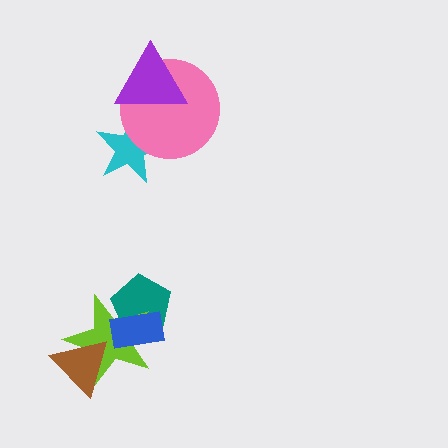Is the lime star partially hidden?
Yes, it is partially covered by another shape.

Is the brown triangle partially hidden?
No, no other shape covers it.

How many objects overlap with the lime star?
3 objects overlap with the lime star.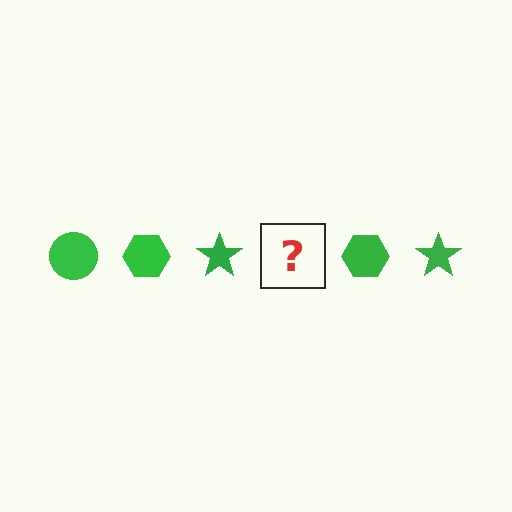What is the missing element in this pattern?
The missing element is a green circle.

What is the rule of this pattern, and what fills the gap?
The rule is that the pattern cycles through circle, hexagon, star shapes in green. The gap should be filled with a green circle.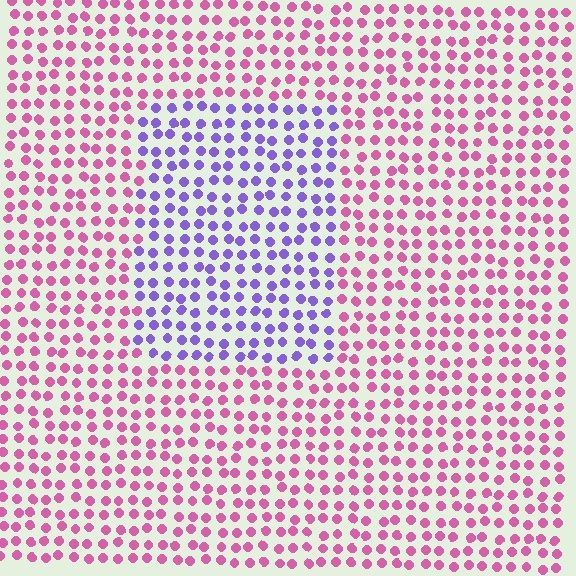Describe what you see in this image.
The image is filled with small pink elements in a uniform arrangement. A rectangle-shaped region is visible where the elements are tinted to a slightly different hue, forming a subtle color boundary.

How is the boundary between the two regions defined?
The boundary is defined purely by a slight shift in hue (about 63 degrees). Spacing, size, and orientation are identical on both sides.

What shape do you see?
I see a rectangle.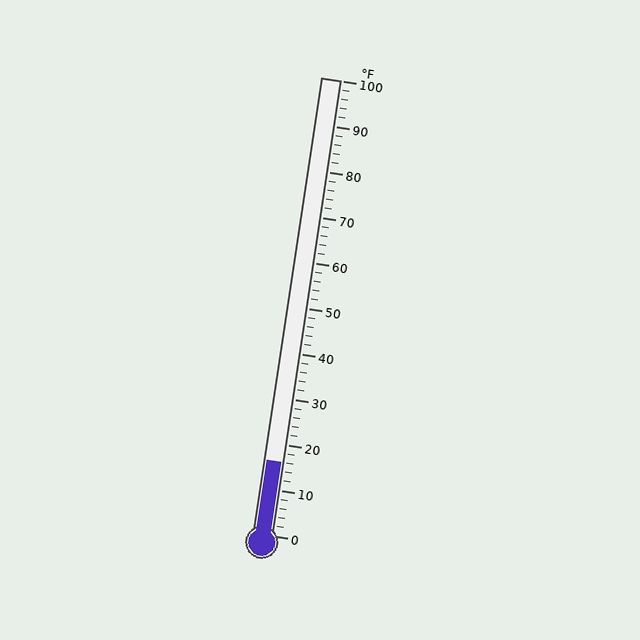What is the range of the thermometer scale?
The thermometer scale ranges from 0°F to 100°F.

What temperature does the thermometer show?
The thermometer shows approximately 16°F.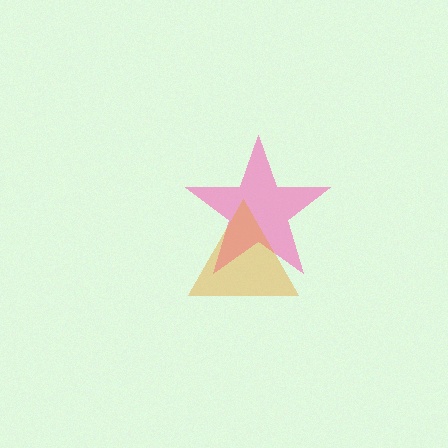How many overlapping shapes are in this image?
There are 2 overlapping shapes in the image.